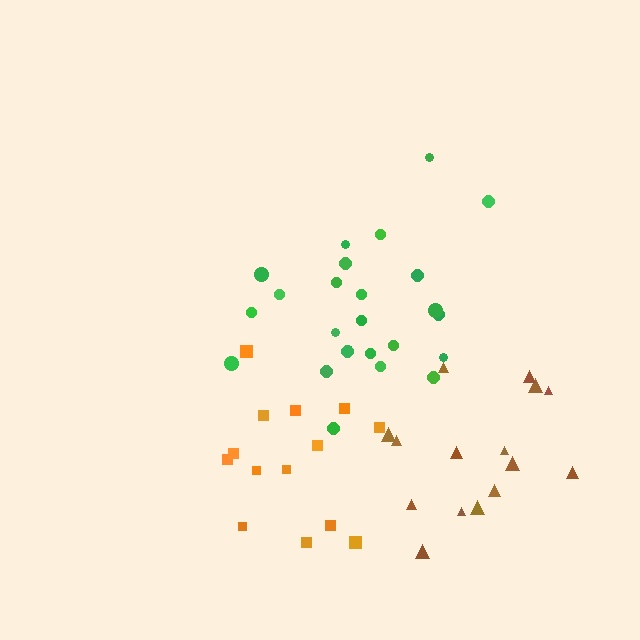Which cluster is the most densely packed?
Green.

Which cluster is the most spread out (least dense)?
Orange.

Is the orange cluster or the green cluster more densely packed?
Green.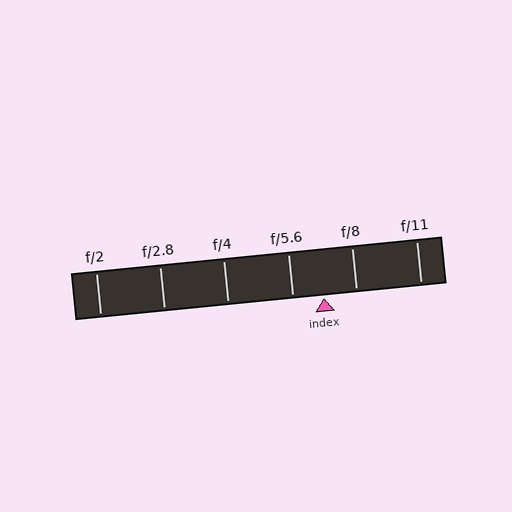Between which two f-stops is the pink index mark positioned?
The index mark is between f/5.6 and f/8.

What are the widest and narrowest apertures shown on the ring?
The widest aperture shown is f/2 and the narrowest is f/11.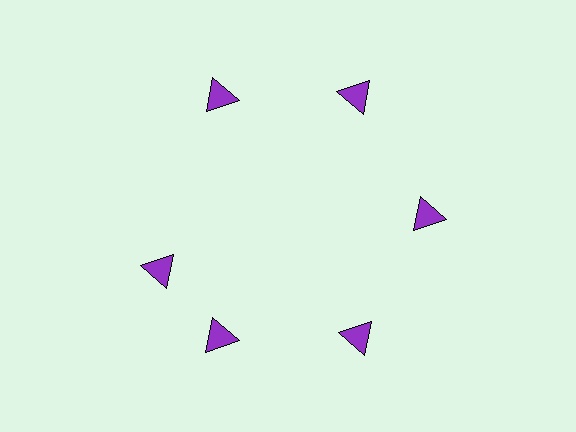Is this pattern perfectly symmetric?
No. The 6 purple triangles are arranged in a ring, but one element near the 9 o'clock position is rotated out of alignment along the ring, breaking the 6-fold rotational symmetry.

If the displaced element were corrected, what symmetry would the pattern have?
It would have 6-fold rotational symmetry — the pattern would map onto itself every 60 degrees.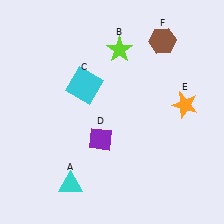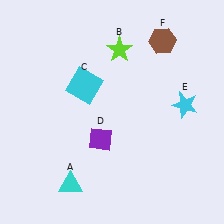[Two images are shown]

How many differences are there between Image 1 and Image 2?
There is 1 difference between the two images.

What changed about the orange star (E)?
In Image 1, E is orange. In Image 2, it changed to cyan.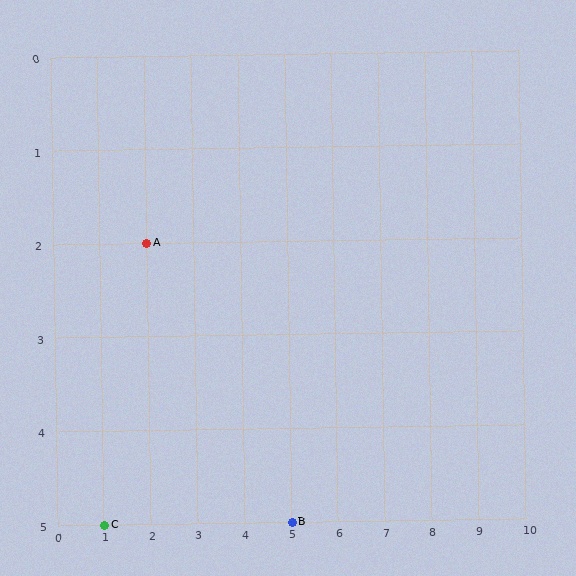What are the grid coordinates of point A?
Point A is at grid coordinates (2, 2).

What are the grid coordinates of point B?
Point B is at grid coordinates (5, 5).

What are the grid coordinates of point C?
Point C is at grid coordinates (1, 5).